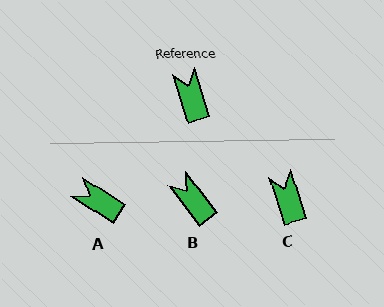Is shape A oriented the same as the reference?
No, it is off by about 40 degrees.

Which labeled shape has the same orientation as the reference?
C.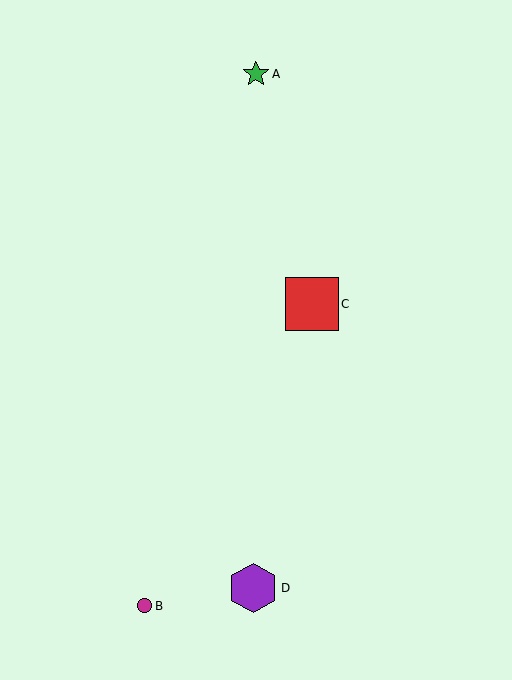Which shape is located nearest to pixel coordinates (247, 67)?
The green star (labeled A) at (256, 74) is nearest to that location.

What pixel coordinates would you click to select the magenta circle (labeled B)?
Click at (144, 606) to select the magenta circle B.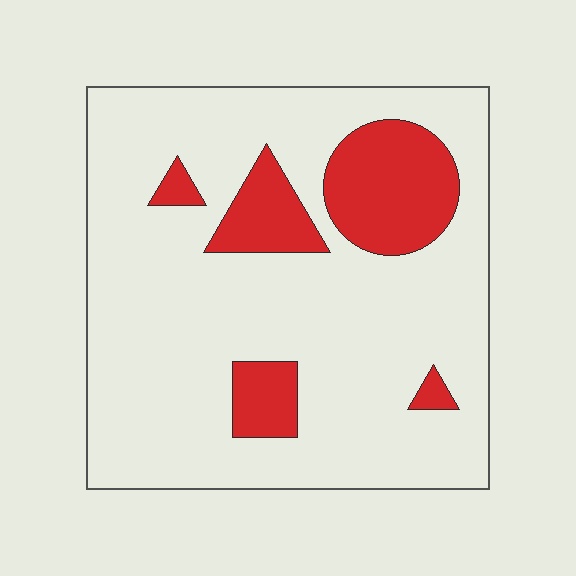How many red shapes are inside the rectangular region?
5.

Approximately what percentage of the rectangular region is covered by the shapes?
Approximately 20%.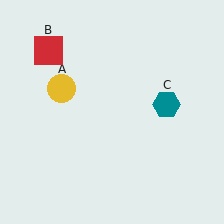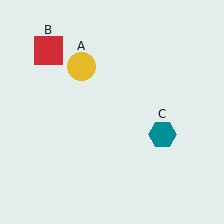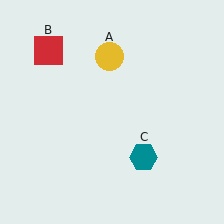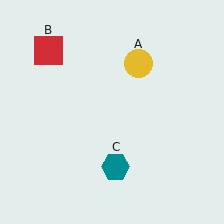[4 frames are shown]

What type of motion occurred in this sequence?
The yellow circle (object A), teal hexagon (object C) rotated clockwise around the center of the scene.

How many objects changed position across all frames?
2 objects changed position: yellow circle (object A), teal hexagon (object C).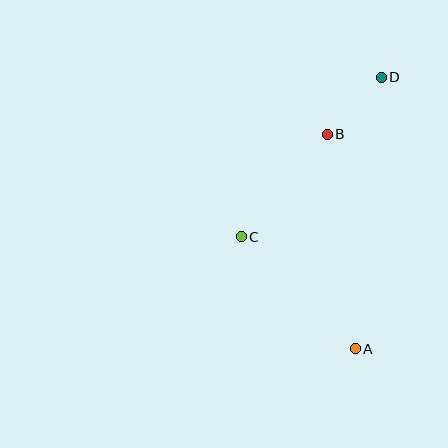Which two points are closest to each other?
Points B and D are closest to each other.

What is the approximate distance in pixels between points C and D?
The distance between C and D is approximately 212 pixels.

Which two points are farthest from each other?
Points A and D are farthest from each other.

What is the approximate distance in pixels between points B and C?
The distance between B and C is approximately 134 pixels.